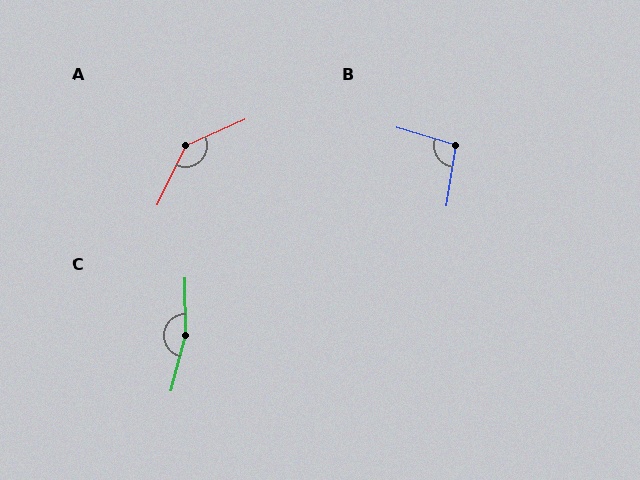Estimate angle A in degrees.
Approximately 140 degrees.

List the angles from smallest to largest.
B (98°), A (140°), C (166°).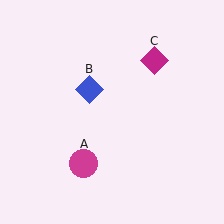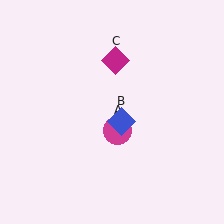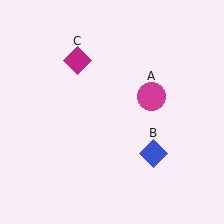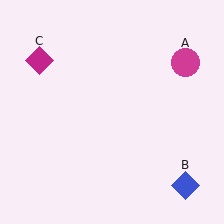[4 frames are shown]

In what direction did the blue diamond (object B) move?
The blue diamond (object B) moved down and to the right.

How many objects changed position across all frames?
3 objects changed position: magenta circle (object A), blue diamond (object B), magenta diamond (object C).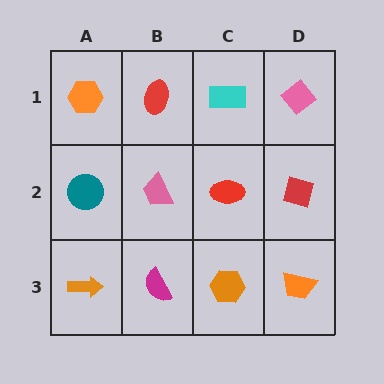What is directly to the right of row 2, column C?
A red diamond.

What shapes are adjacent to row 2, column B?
A red ellipse (row 1, column B), a magenta semicircle (row 3, column B), a teal circle (row 2, column A), a red ellipse (row 2, column C).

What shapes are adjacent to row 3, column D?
A red diamond (row 2, column D), an orange hexagon (row 3, column C).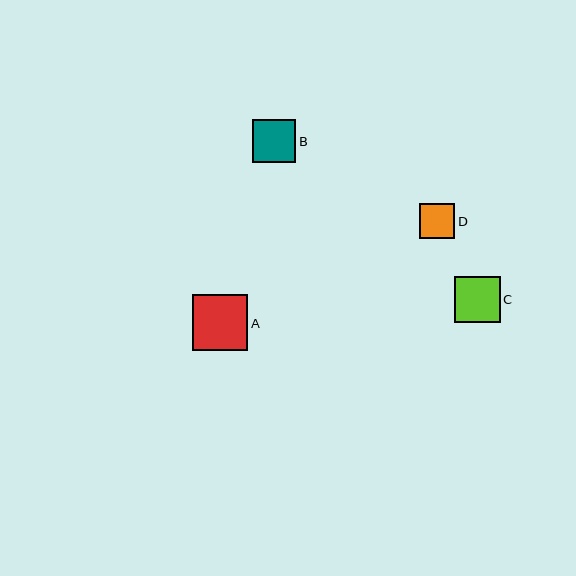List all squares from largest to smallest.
From largest to smallest: A, C, B, D.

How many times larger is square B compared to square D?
Square B is approximately 1.2 times the size of square D.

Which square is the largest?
Square A is the largest with a size of approximately 56 pixels.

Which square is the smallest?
Square D is the smallest with a size of approximately 35 pixels.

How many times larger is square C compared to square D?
Square C is approximately 1.3 times the size of square D.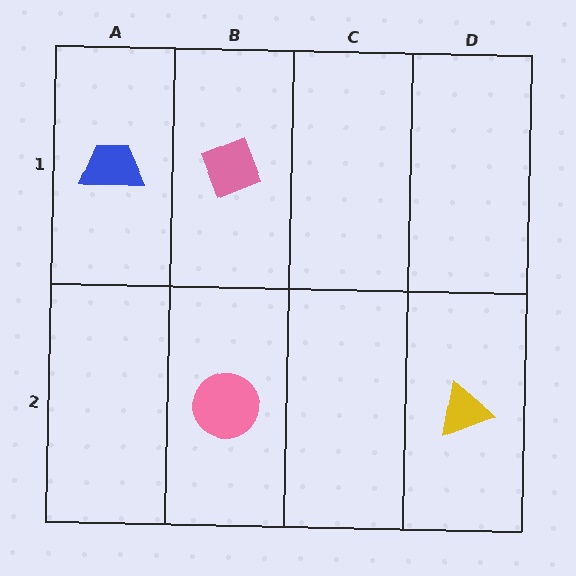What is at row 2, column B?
A pink circle.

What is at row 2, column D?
A yellow triangle.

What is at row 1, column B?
A pink diamond.